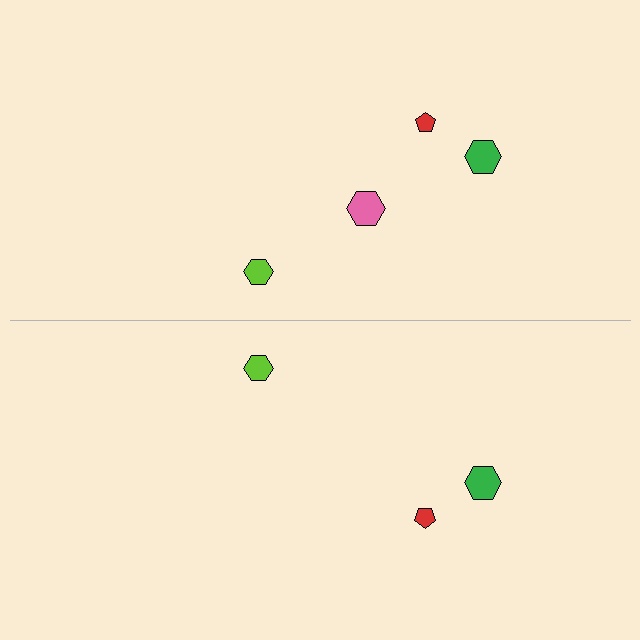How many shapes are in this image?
There are 7 shapes in this image.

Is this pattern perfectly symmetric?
No, the pattern is not perfectly symmetric. A pink hexagon is missing from the bottom side.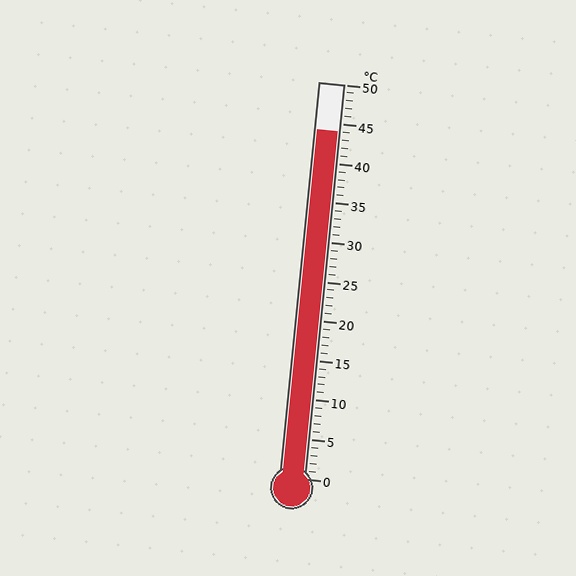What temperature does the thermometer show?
The thermometer shows approximately 44°C.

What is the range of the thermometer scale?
The thermometer scale ranges from 0°C to 50°C.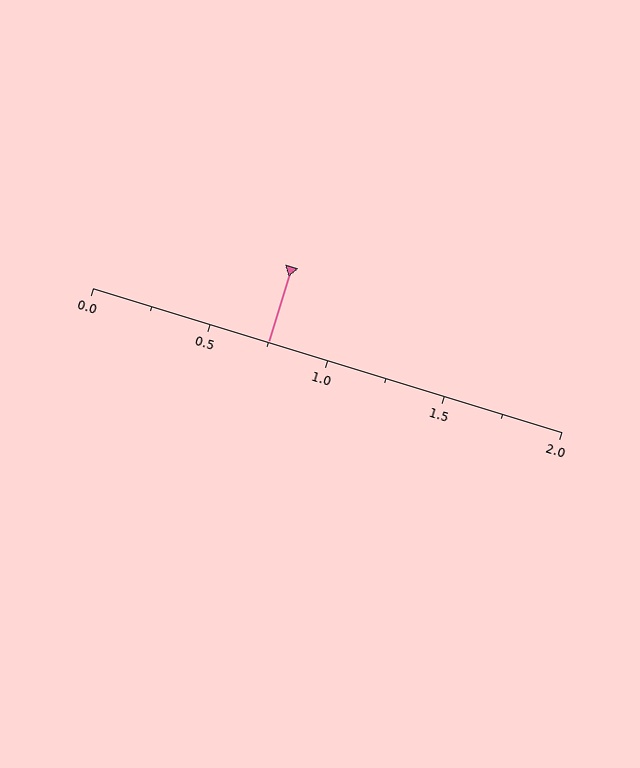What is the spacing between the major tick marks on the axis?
The major ticks are spaced 0.5 apart.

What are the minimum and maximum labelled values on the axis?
The axis runs from 0.0 to 2.0.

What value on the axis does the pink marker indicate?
The marker indicates approximately 0.75.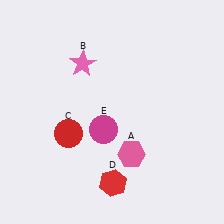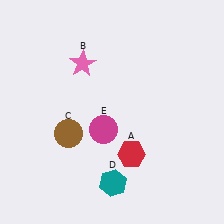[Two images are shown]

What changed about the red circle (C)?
In Image 1, C is red. In Image 2, it changed to brown.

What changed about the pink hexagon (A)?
In Image 1, A is pink. In Image 2, it changed to red.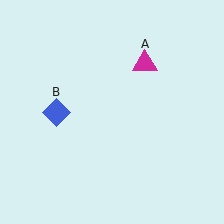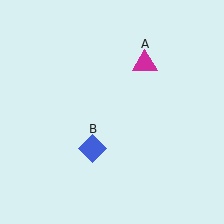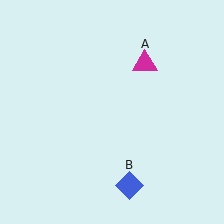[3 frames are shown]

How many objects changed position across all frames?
1 object changed position: blue diamond (object B).